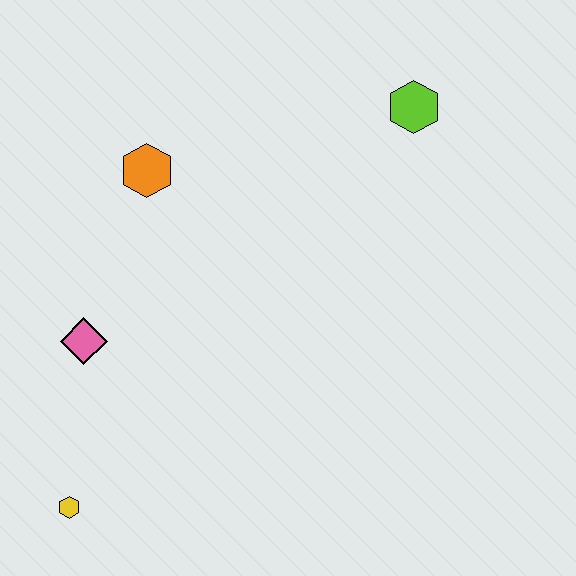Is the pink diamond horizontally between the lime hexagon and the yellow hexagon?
Yes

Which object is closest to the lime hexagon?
The orange hexagon is closest to the lime hexagon.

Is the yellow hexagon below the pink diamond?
Yes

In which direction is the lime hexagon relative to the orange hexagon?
The lime hexagon is to the right of the orange hexagon.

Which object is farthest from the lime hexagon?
The yellow hexagon is farthest from the lime hexagon.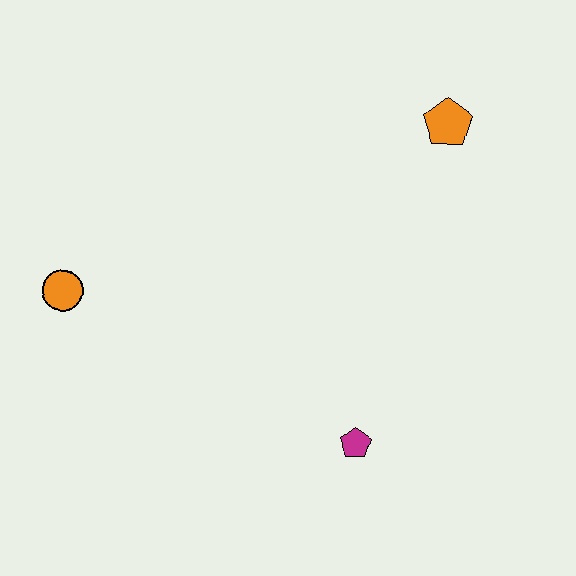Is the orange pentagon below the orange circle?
No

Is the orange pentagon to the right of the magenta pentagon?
Yes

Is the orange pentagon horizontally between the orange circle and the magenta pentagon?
No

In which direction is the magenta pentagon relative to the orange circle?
The magenta pentagon is to the right of the orange circle.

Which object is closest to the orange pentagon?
The magenta pentagon is closest to the orange pentagon.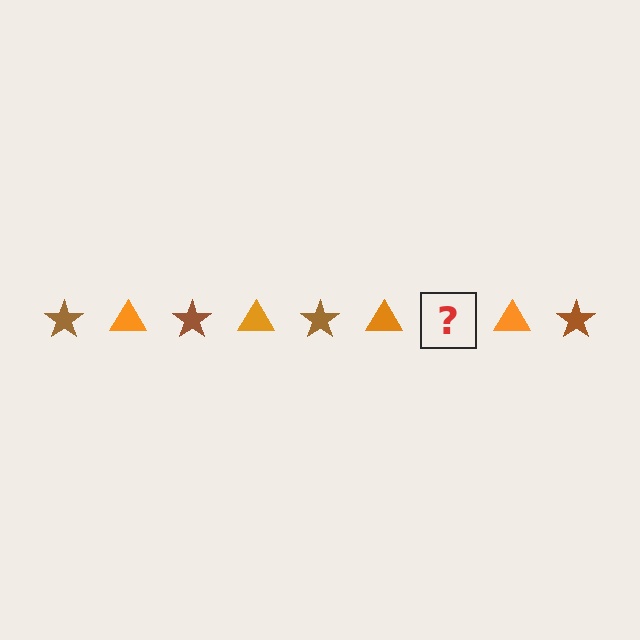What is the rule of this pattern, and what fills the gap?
The rule is that the pattern alternates between brown star and orange triangle. The gap should be filled with a brown star.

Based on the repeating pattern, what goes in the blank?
The blank should be a brown star.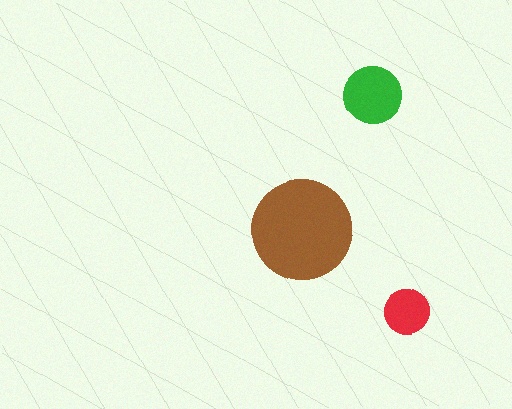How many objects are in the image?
There are 3 objects in the image.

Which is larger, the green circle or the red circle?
The green one.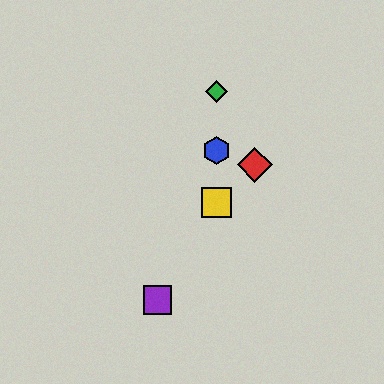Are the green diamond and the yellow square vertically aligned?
Yes, both are at x≈217.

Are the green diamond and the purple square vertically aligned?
No, the green diamond is at x≈217 and the purple square is at x≈158.